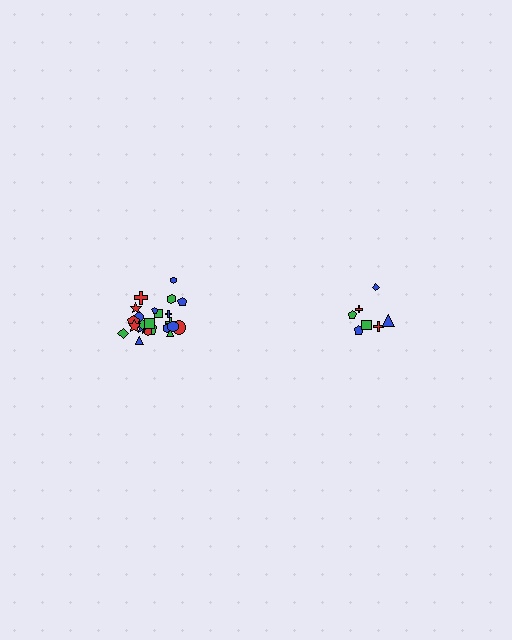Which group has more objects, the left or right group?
The left group.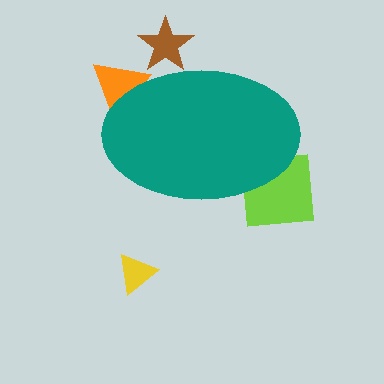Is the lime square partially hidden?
Yes, the lime square is partially hidden behind the teal ellipse.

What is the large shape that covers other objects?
A teal ellipse.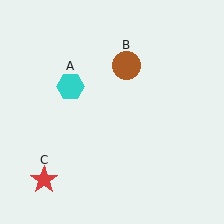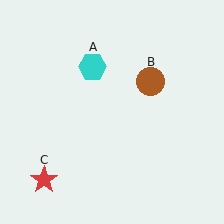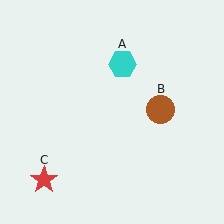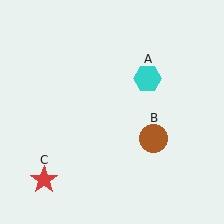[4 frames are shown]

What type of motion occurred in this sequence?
The cyan hexagon (object A), brown circle (object B) rotated clockwise around the center of the scene.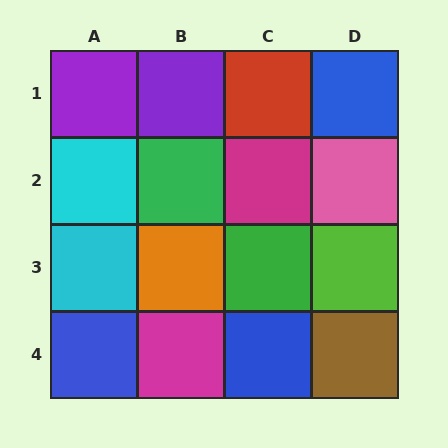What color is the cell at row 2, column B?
Green.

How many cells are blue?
3 cells are blue.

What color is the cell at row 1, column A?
Purple.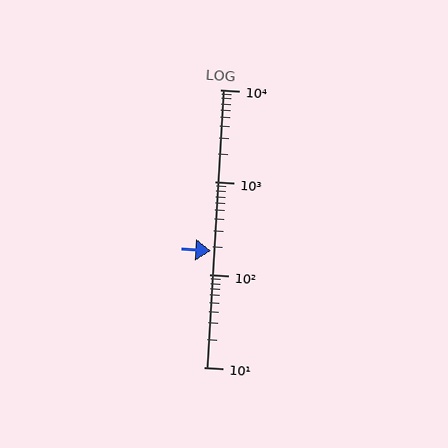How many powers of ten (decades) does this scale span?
The scale spans 3 decades, from 10 to 10000.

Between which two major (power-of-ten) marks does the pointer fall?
The pointer is between 100 and 1000.